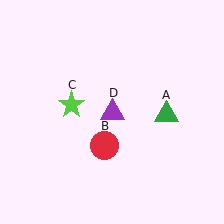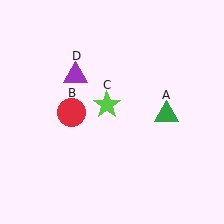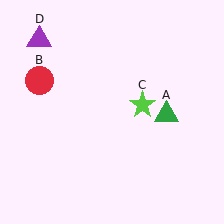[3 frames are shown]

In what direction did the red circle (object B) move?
The red circle (object B) moved up and to the left.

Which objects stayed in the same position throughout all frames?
Green triangle (object A) remained stationary.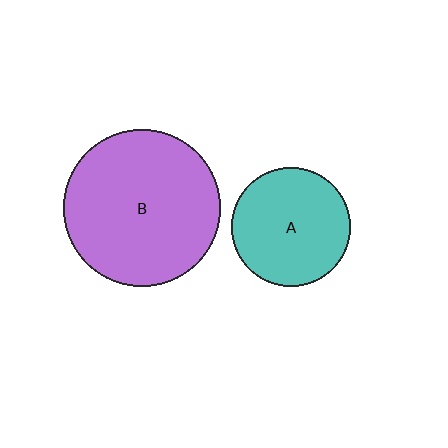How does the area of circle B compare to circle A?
Approximately 1.8 times.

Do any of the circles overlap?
No, none of the circles overlap.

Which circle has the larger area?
Circle B (purple).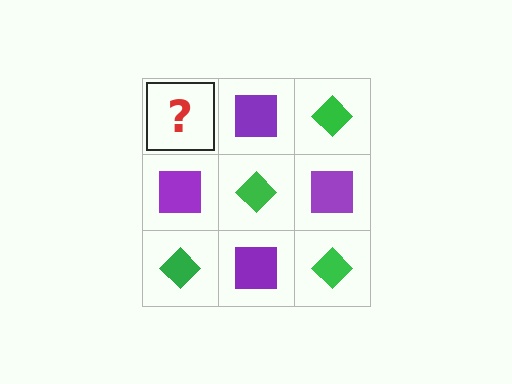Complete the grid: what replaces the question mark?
The question mark should be replaced with a green diamond.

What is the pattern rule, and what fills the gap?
The rule is that it alternates green diamond and purple square in a checkerboard pattern. The gap should be filled with a green diamond.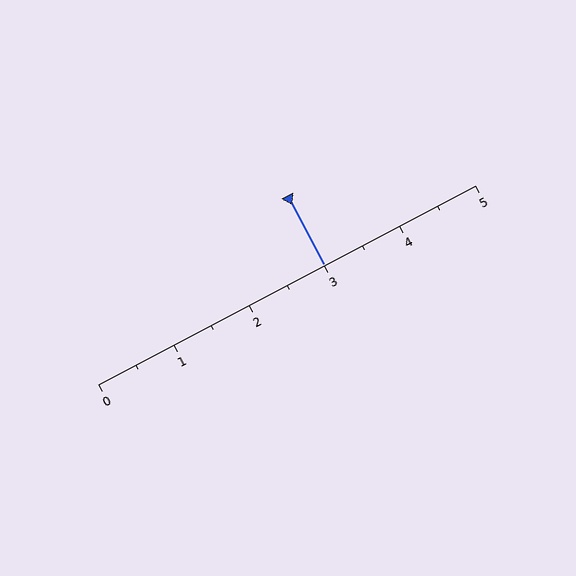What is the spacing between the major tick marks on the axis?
The major ticks are spaced 1 apart.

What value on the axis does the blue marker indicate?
The marker indicates approximately 3.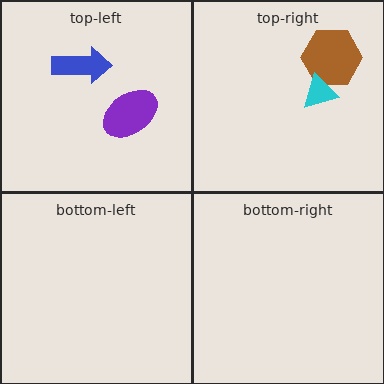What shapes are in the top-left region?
The purple ellipse, the blue arrow.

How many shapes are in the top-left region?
2.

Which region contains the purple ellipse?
The top-left region.